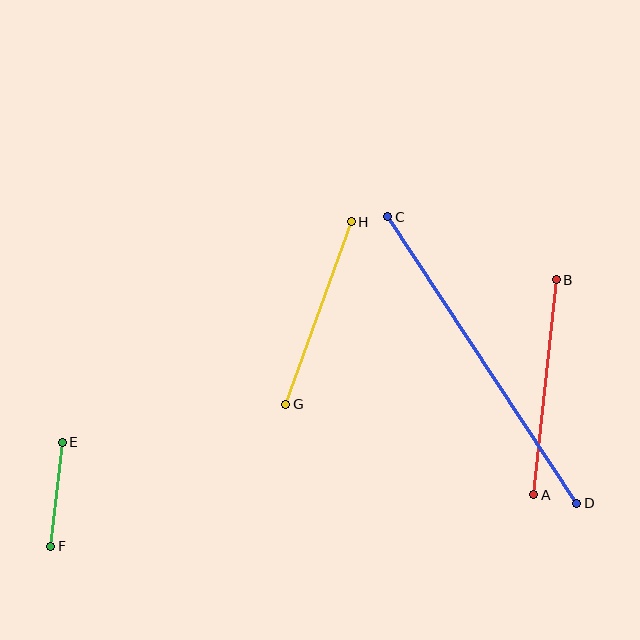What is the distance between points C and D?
The distance is approximately 344 pixels.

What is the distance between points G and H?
The distance is approximately 194 pixels.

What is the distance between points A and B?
The distance is approximately 216 pixels.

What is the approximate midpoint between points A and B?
The midpoint is at approximately (545, 387) pixels.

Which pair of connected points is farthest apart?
Points C and D are farthest apart.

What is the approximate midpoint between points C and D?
The midpoint is at approximately (482, 360) pixels.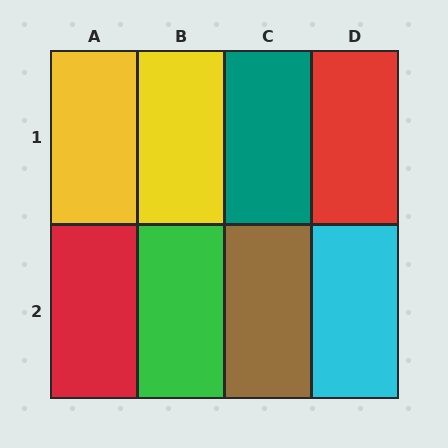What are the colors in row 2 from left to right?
Red, green, brown, cyan.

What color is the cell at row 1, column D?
Red.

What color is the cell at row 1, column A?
Yellow.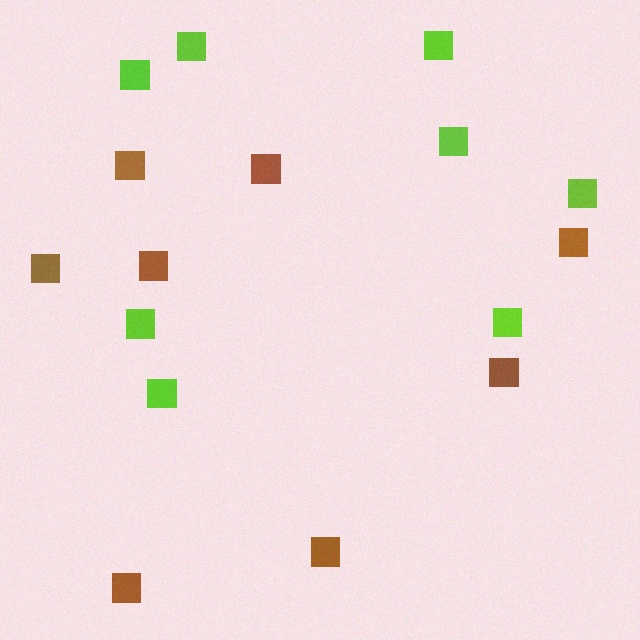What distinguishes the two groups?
There are 2 groups: one group of lime squares (8) and one group of brown squares (8).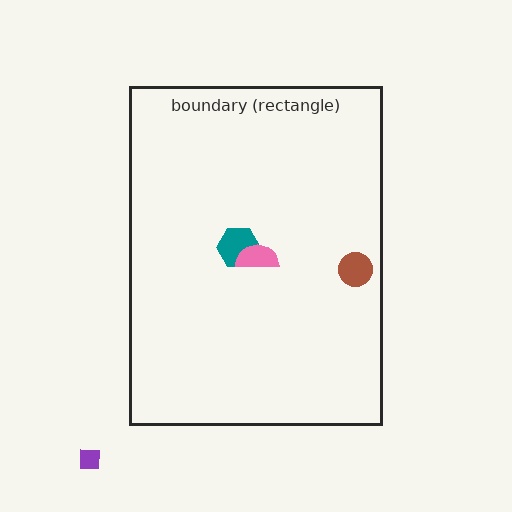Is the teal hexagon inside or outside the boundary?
Inside.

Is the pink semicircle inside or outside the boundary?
Inside.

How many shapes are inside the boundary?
3 inside, 1 outside.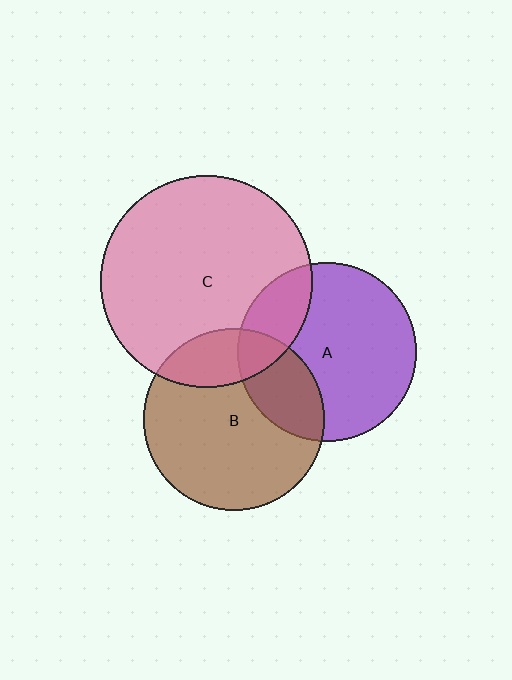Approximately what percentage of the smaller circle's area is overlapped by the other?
Approximately 20%.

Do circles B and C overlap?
Yes.